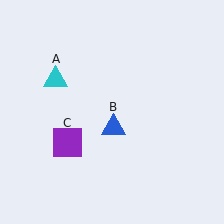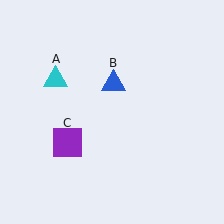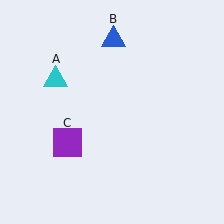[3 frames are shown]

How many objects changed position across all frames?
1 object changed position: blue triangle (object B).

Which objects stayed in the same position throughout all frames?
Cyan triangle (object A) and purple square (object C) remained stationary.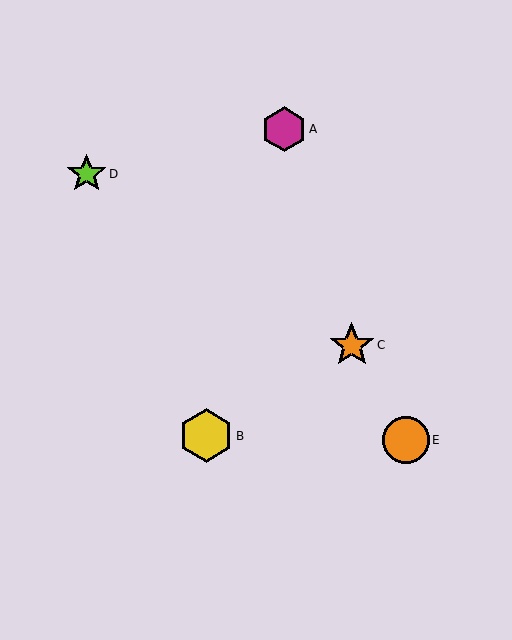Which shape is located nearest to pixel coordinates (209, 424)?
The yellow hexagon (labeled B) at (206, 436) is nearest to that location.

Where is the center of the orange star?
The center of the orange star is at (352, 345).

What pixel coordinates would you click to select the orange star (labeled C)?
Click at (352, 345) to select the orange star C.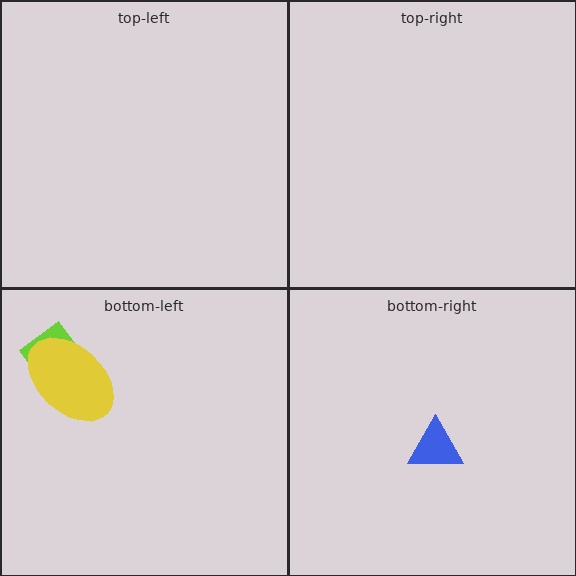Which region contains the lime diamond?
The bottom-left region.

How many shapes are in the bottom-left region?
2.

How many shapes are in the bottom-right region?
1.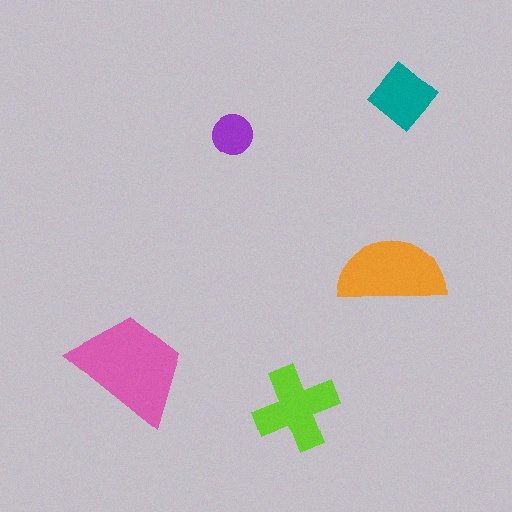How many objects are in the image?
There are 5 objects in the image.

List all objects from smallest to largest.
The purple circle, the teal diamond, the lime cross, the orange semicircle, the pink trapezoid.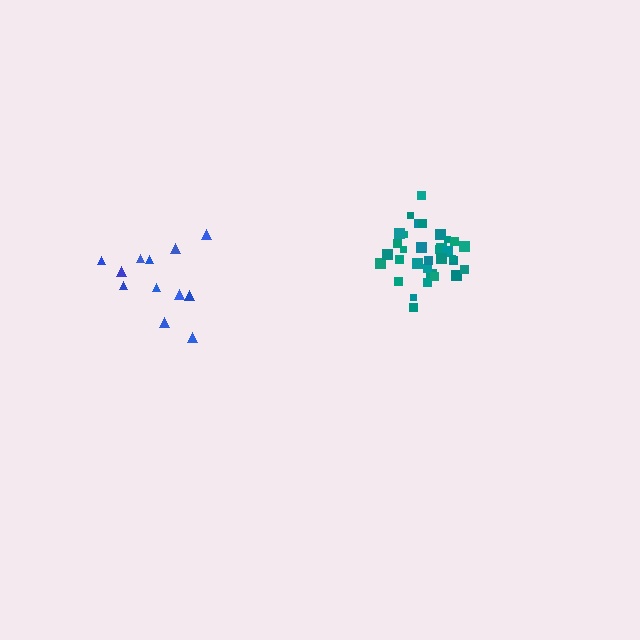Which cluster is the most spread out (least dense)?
Blue.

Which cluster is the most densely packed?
Teal.